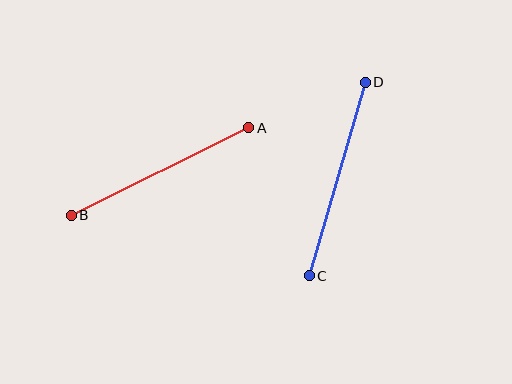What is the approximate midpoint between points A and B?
The midpoint is at approximately (160, 171) pixels.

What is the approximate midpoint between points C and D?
The midpoint is at approximately (337, 179) pixels.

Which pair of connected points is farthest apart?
Points C and D are farthest apart.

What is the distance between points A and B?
The distance is approximately 198 pixels.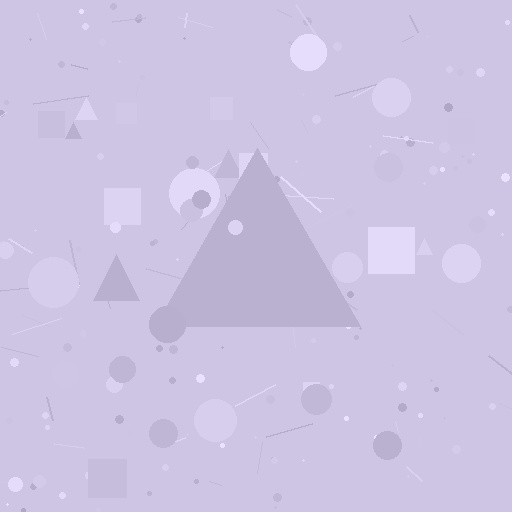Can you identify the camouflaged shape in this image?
The camouflaged shape is a triangle.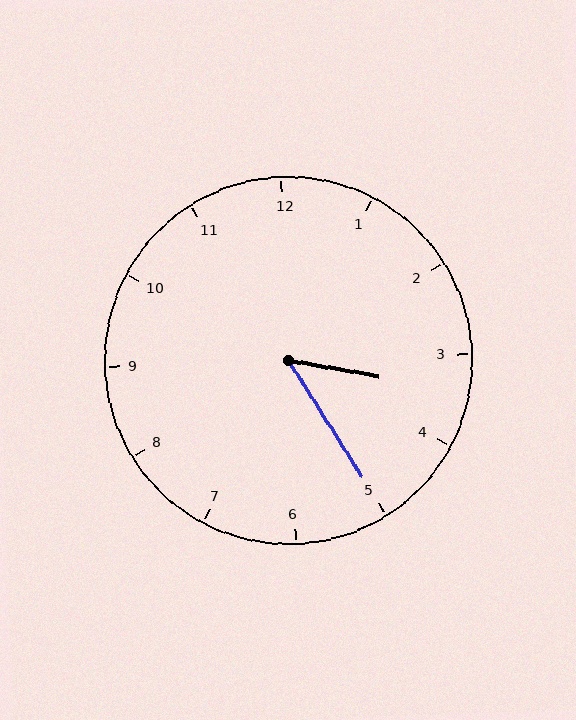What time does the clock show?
3:25.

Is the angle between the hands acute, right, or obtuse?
It is acute.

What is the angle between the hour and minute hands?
Approximately 48 degrees.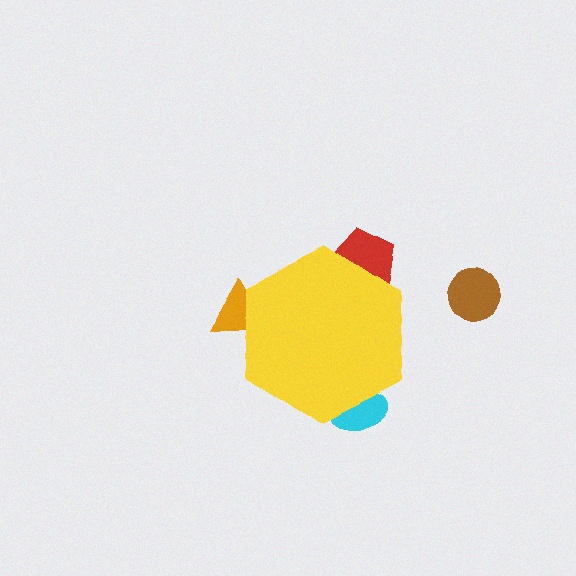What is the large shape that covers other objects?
A yellow hexagon.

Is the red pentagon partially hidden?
Yes, the red pentagon is partially hidden behind the yellow hexagon.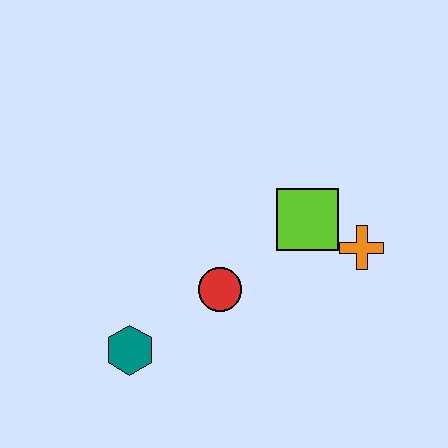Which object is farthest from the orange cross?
The teal hexagon is farthest from the orange cross.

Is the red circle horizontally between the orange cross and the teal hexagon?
Yes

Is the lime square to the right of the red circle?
Yes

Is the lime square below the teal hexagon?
No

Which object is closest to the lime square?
The orange cross is closest to the lime square.